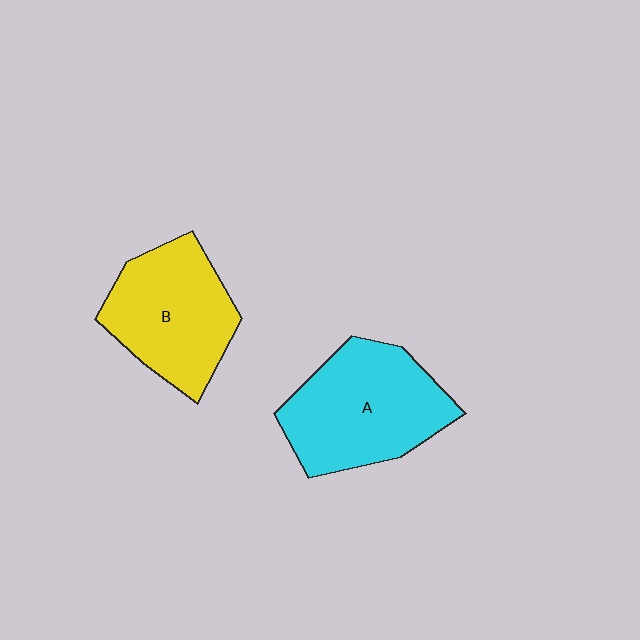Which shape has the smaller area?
Shape B (yellow).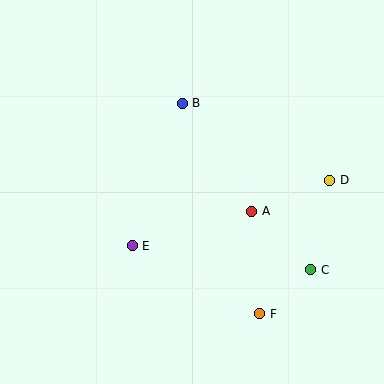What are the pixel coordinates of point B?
Point B is at (182, 103).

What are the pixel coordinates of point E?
Point E is at (132, 246).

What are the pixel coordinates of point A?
Point A is at (251, 211).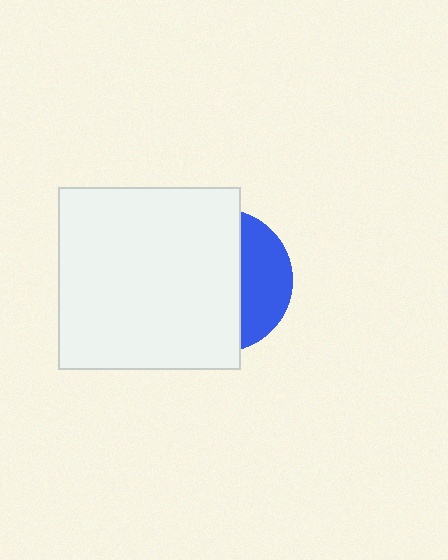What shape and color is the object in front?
The object in front is a white square.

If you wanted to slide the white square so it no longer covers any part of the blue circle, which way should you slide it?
Slide it left — that is the most direct way to separate the two shapes.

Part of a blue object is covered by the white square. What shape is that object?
It is a circle.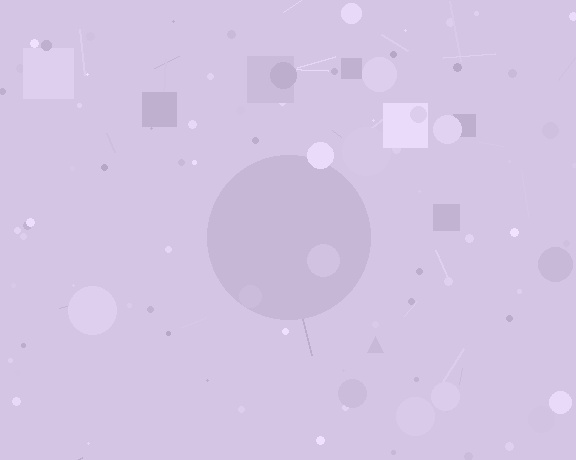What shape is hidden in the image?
A circle is hidden in the image.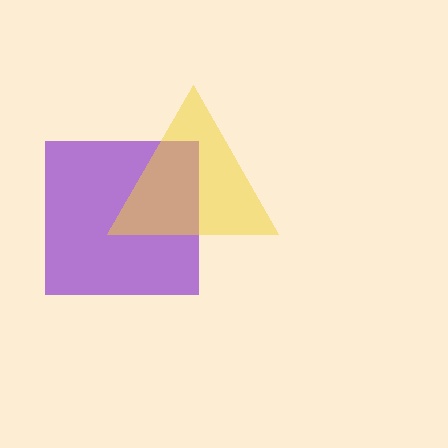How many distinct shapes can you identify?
There are 2 distinct shapes: a purple square, a yellow triangle.